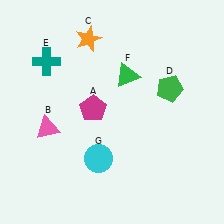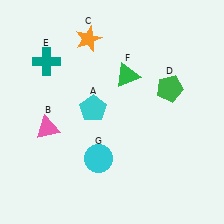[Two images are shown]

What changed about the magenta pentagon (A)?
In Image 1, A is magenta. In Image 2, it changed to cyan.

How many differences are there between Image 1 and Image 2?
There is 1 difference between the two images.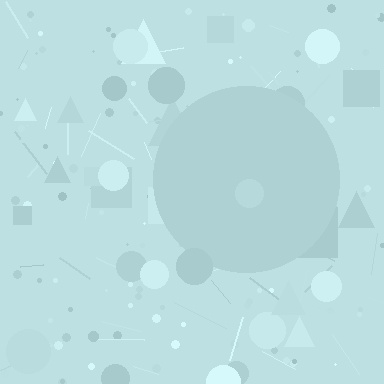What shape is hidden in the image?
A circle is hidden in the image.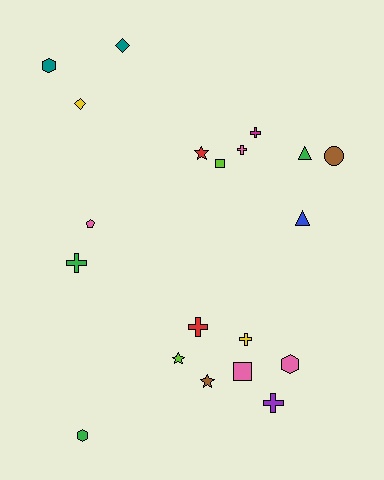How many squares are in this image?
There are 2 squares.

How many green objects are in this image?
There are 3 green objects.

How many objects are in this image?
There are 20 objects.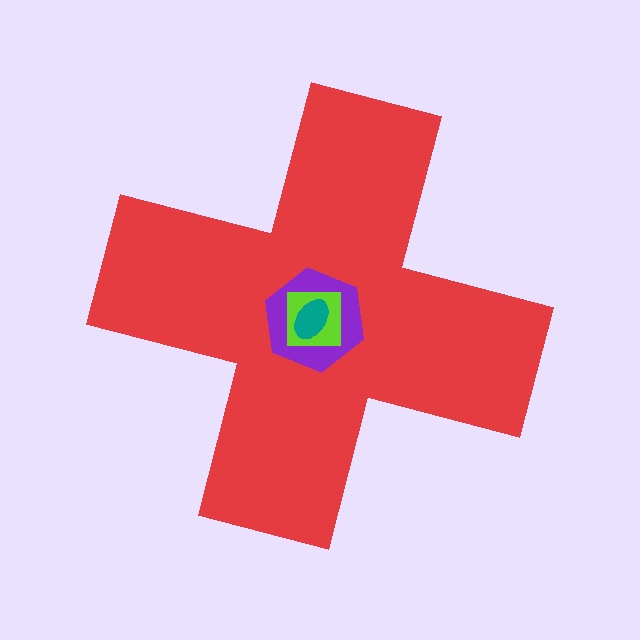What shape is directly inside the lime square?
The teal ellipse.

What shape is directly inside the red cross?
The purple hexagon.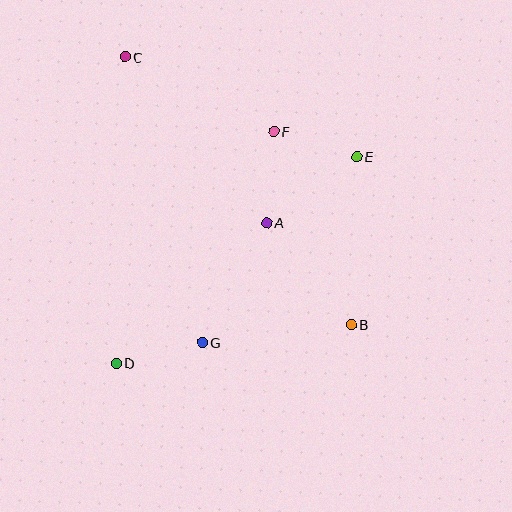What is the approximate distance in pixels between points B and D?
The distance between B and D is approximately 238 pixels.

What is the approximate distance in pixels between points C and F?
The distance between C and F is approximately 166 pixels.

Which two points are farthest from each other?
Points B and C are farthest from each other.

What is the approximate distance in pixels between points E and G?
The distance between E and G is approximately 241 pixels.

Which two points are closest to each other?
Points E and F are closest to each other.